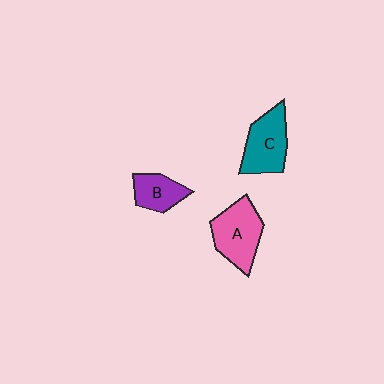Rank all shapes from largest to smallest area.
From largest to smallest: A (pink), C (teal), B (purple).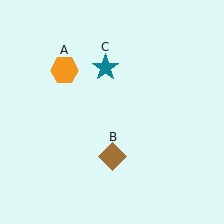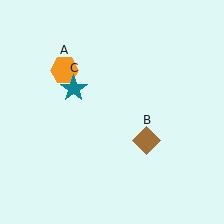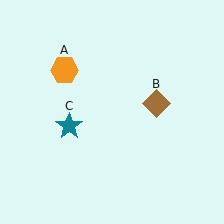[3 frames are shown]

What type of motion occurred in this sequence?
The brown diamond (object B), teal star (object C) rotated counterclockwise around the center of the scene.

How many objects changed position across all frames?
2 objects changed position: brown diamond (object B), teal star (object C).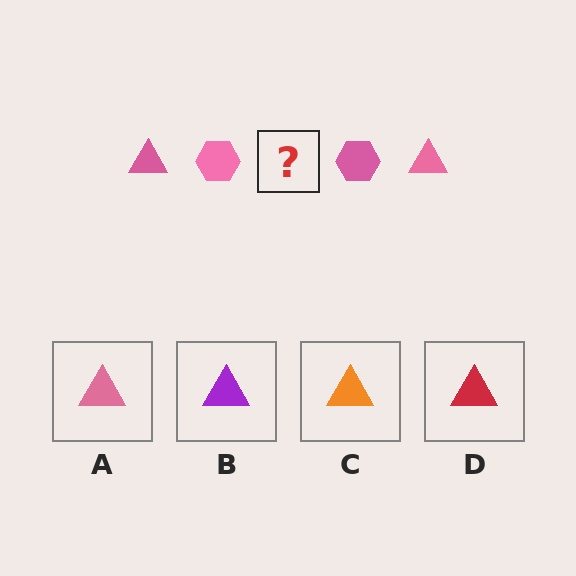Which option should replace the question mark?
Option A.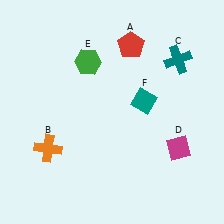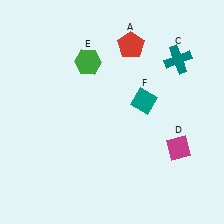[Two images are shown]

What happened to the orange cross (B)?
The orange cross (B) was removed in Image 2. It was in the bottom-left area of Image 1.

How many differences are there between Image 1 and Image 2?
There is 1 difference between the two images.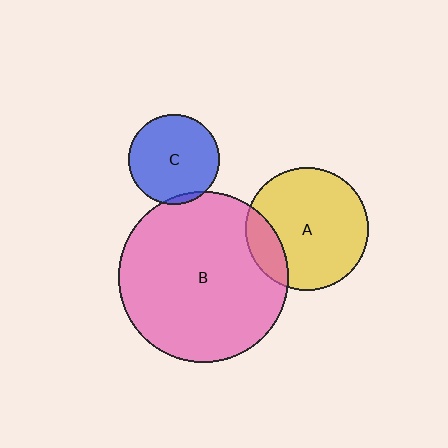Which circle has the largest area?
Circle B (pink).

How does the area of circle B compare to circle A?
Approximately 1.9 times.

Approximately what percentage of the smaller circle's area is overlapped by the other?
Approximately 15%.